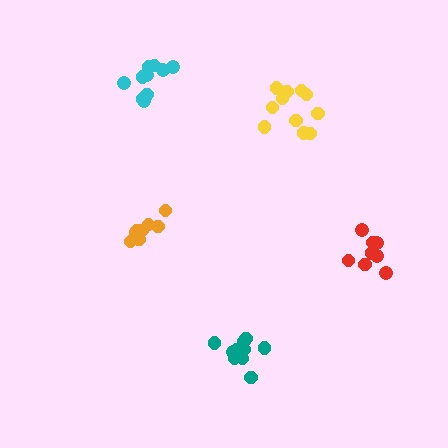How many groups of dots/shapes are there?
There are 5 groups.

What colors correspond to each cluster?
The clusters are colored: teal, orange, yellow, cyan, red.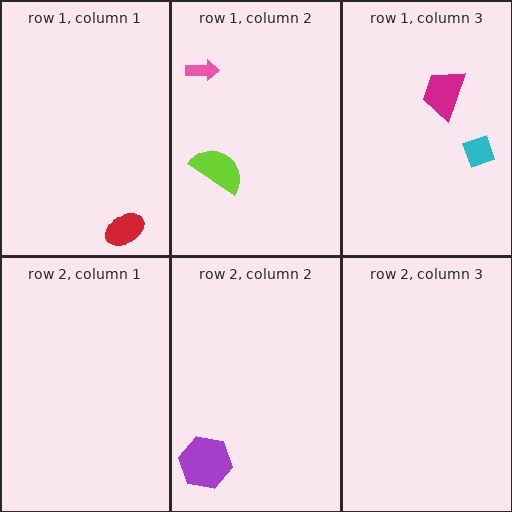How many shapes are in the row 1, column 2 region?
2.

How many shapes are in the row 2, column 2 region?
1.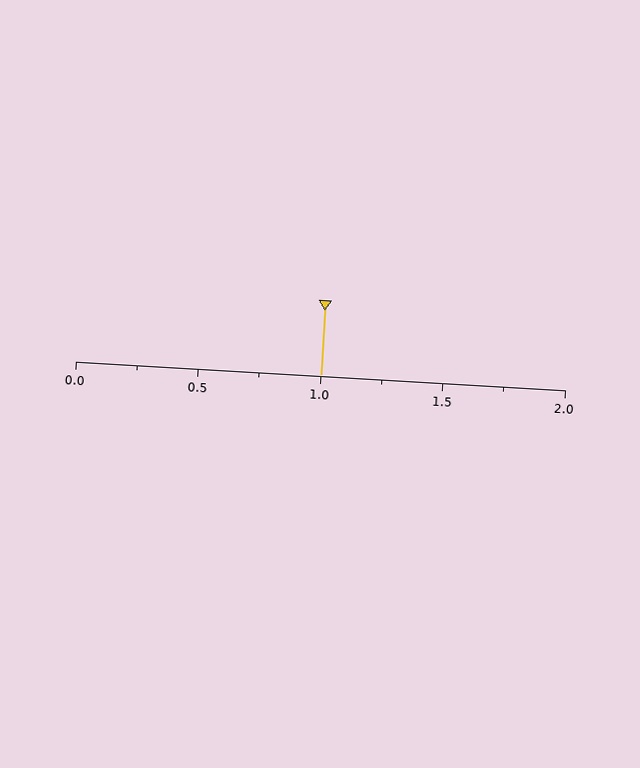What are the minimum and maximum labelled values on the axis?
The axis runs from 0.0 to 2.0.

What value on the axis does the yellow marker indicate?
The marker indicates approximately 1.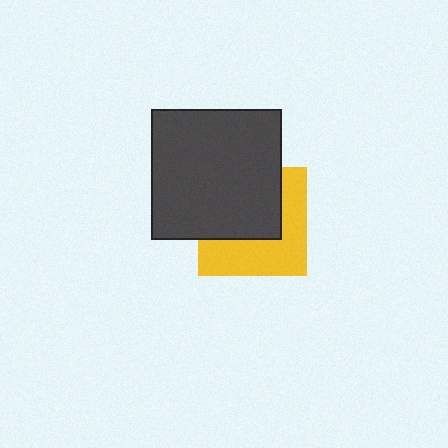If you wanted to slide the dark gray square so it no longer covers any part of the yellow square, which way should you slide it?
Slide it toward the upper-left — that is the most direct way to separate the two shapes.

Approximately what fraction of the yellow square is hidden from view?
Roughly 51% of the yellow square is hidden behind the dark gray square.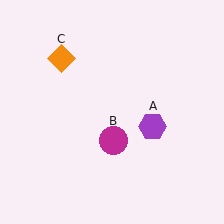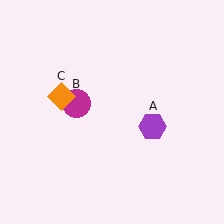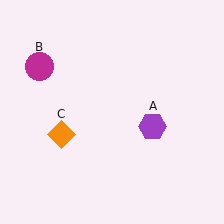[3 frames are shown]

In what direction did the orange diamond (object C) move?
The orange diamond (object C) moved down.